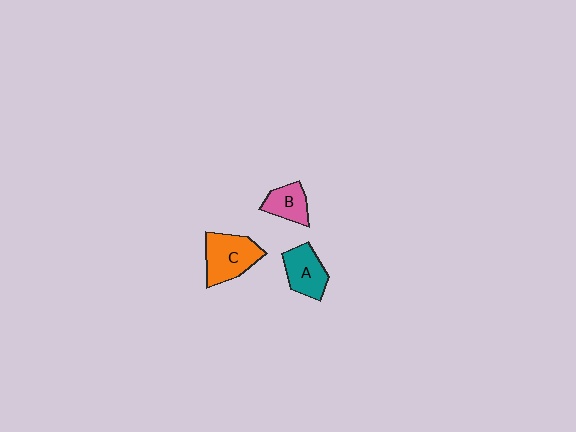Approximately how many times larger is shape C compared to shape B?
Approximately 1.7 times.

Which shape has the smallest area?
Shape B (pink).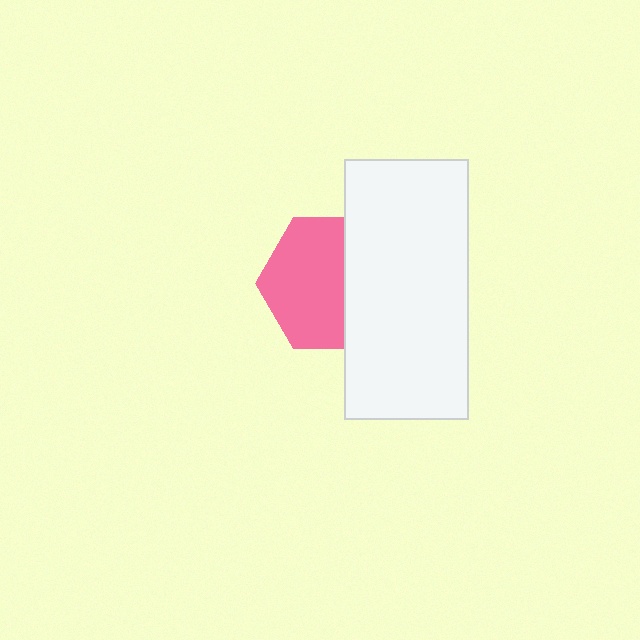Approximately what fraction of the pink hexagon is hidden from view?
Roughly 39% of the pink hexagon is hidden behind the white rectangle.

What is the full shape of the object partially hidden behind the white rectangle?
The partially hidden object is a pink hexagon.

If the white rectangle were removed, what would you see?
You would see the complete pink hexagon.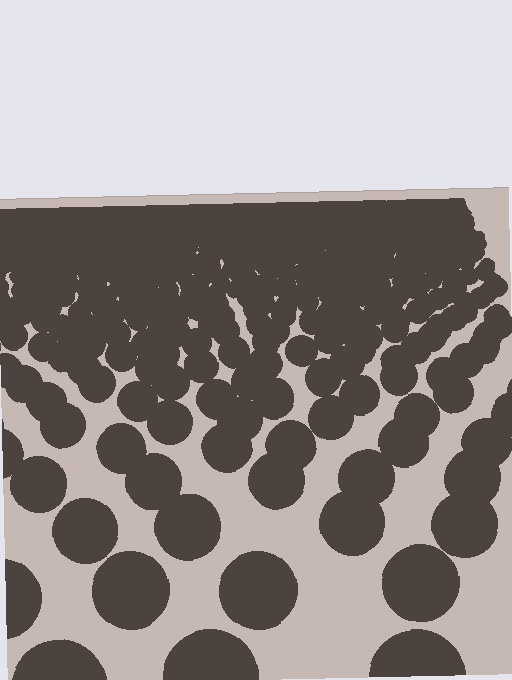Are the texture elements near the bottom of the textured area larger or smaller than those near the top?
Larger. Near the bottom, elements are closer to the viewer and appear at a bigger on-screen size.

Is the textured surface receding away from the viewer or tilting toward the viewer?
The surface is receding away from the viewer. Texture elements get smaller and denser toward the top.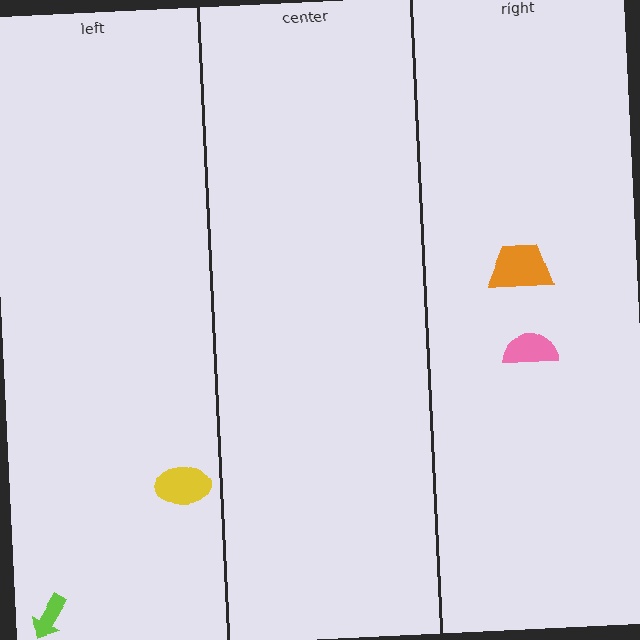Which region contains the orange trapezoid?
The right region.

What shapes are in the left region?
The yellow ellipse, the lime arrow.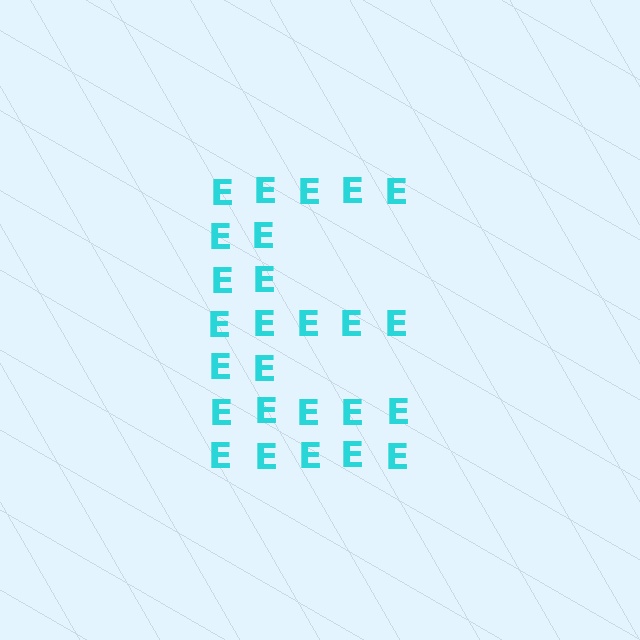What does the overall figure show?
The overall figure shows the letter E.